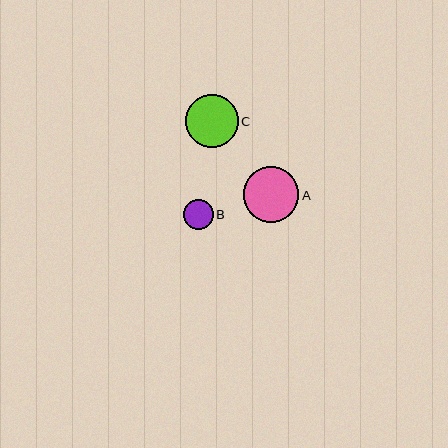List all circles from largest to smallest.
From largest to smallest: A, C, B.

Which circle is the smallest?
Circle B is the smallest with a size of approximately 30 pixels.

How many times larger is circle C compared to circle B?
Circle C is approximately 1.8 times the size of circle B.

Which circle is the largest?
Circle A is the largest with a size of approximately 56 pixels.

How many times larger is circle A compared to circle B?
Circle A is approximately 1.9 times the size of circle B.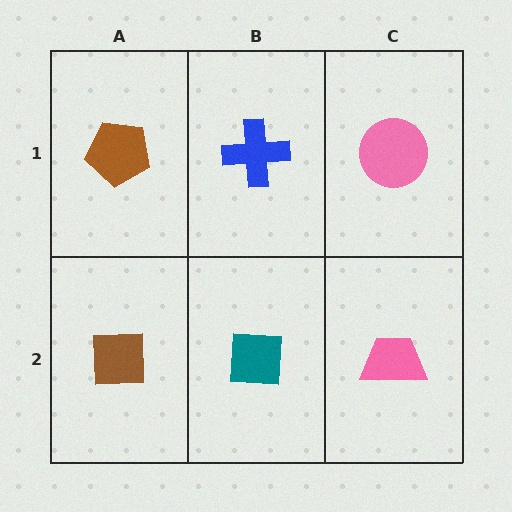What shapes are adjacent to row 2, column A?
A brown pentagon (row 1, column A), a teal square (row 2, column B).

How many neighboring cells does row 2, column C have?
2.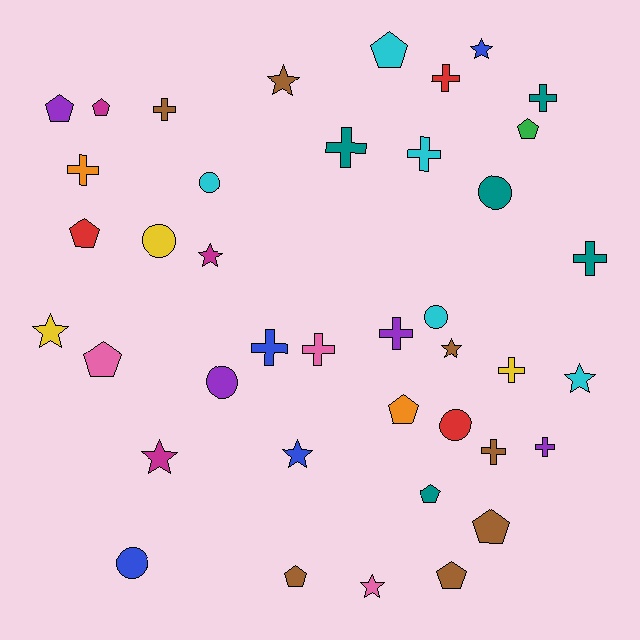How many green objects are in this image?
There is 1 green object.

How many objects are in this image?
There are 40 objects.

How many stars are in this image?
There are 9 stars.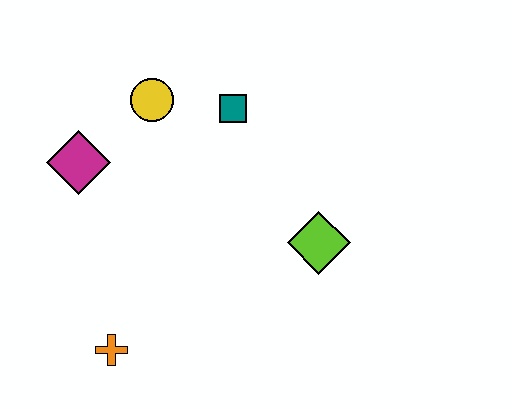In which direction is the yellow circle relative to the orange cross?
The yellow circle is above the orange cross.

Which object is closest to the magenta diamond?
The yellow circle is closest to the magenta diamond.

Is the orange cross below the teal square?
Yes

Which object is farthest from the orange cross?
The teal square is farthest from the orange cross.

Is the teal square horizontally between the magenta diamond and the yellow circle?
No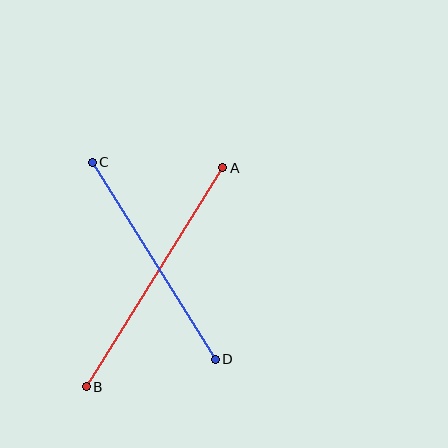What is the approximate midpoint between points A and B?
The midpoint is at approximately (154, 277) pixels.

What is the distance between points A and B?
The distance is approximately 258 pixels.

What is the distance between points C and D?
The distance is approximately 232 pixels.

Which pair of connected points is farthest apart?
Points A and B are farthest apart.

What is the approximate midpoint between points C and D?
The midpoint is at approximately (154, 261) pixels.